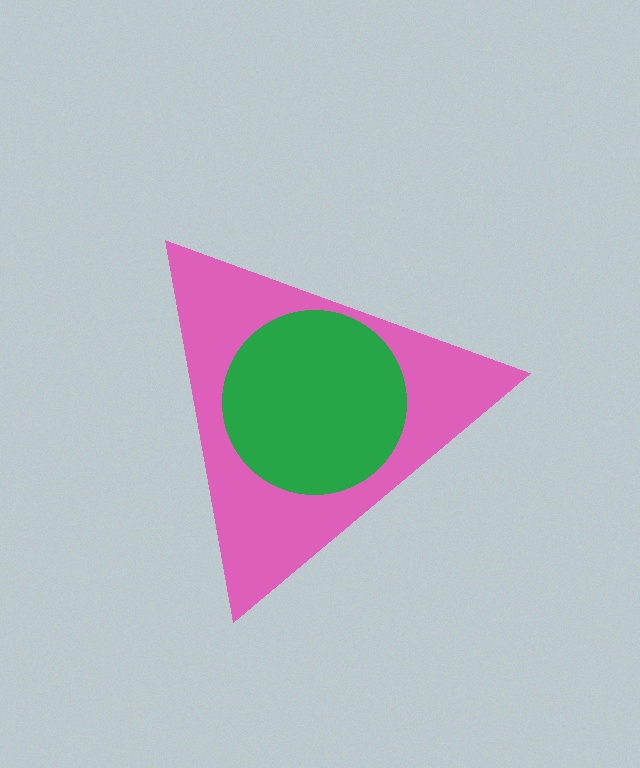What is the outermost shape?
The pink triangle.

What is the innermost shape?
The green circle.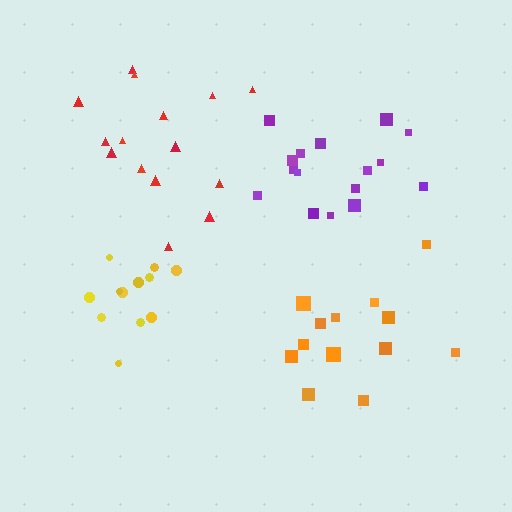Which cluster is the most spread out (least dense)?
Orange.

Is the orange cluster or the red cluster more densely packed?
Red.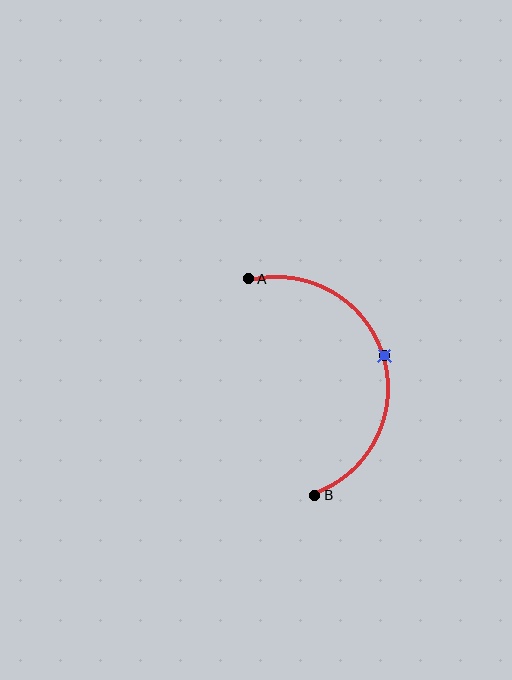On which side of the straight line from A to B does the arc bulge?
The arc bulges to the right of the straight line connecting A and B.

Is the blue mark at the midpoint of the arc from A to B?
Yes. The blue mark lies on the arc at equal arc-length from both A and B — it is the arc midpoint.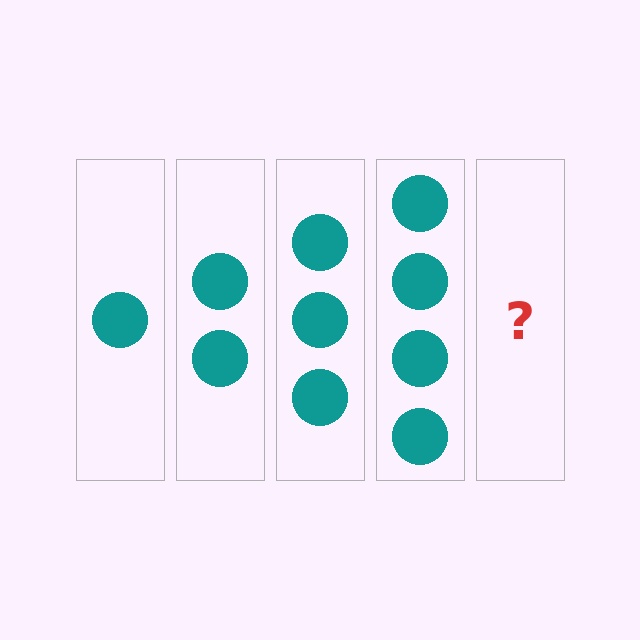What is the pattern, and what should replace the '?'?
The pattern is that each step adds one more circle. The '?' should be 5 circles.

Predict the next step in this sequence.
The next step is 5 circles.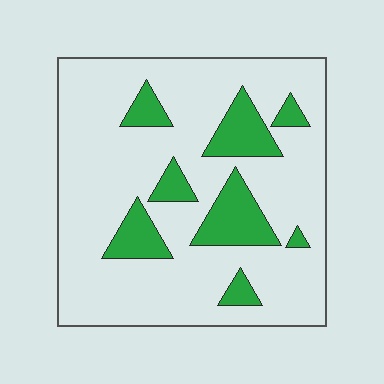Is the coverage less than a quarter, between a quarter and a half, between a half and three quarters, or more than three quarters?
Less than a quarter.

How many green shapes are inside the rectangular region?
8.